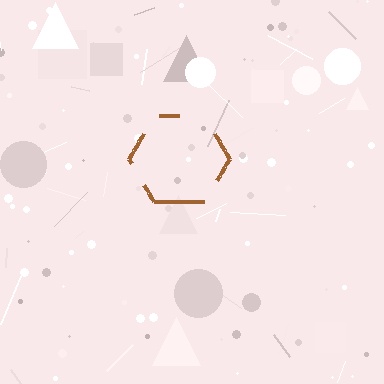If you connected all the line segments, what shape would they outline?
They would outline a hexagon.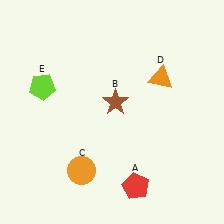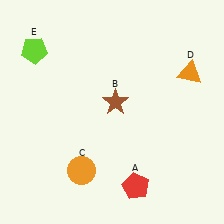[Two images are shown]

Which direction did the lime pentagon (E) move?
The lime pentagon (E) moved up.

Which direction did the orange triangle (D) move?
The orange triangle (D) moved right.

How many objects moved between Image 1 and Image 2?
2 objects moved between the two images.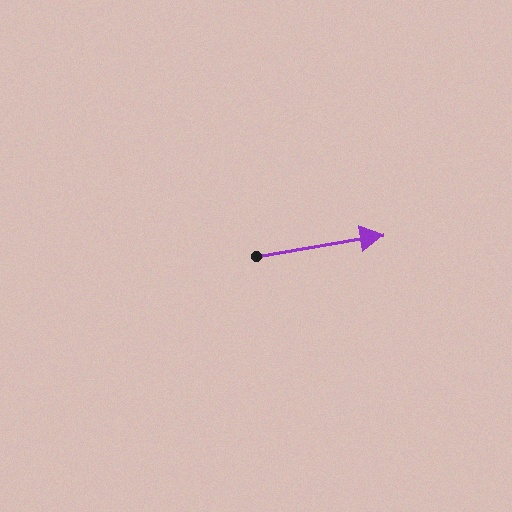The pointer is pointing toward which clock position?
Roughly 3 o'clock.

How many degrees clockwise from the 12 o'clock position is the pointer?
Approximately 80 degrees.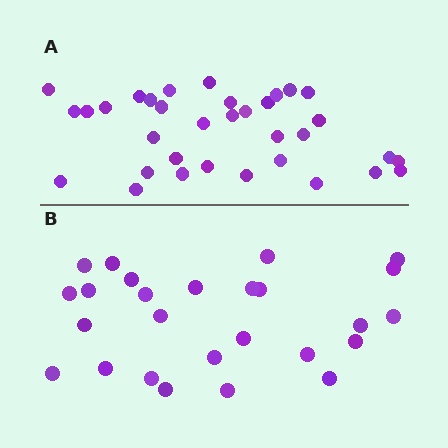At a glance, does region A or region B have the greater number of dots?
Region A (the top region) has more dots.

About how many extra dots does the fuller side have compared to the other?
Region A has roughly 8 or so more dots than region B.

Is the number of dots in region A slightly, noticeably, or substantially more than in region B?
Region A has noticeably more, but not dramatically so. The ratio is roughly 1.3 to 1.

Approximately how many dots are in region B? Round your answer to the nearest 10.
About 30 dots. (The exact count is 26, which rounds to 30.)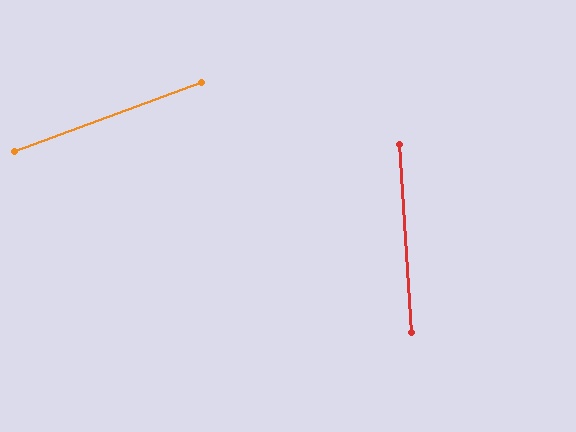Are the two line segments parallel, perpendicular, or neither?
Neither parallel nor perpendicular — they differ by about 74°.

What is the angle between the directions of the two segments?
Approximately 74 degrees.